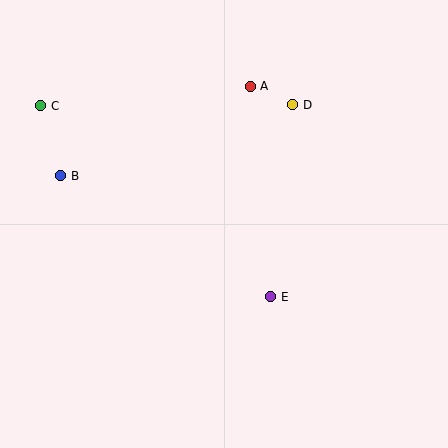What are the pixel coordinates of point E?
Point E is at (271, 297).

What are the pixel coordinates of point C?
Point C is at (41, 106).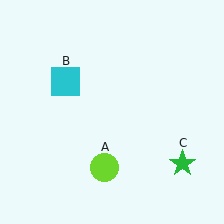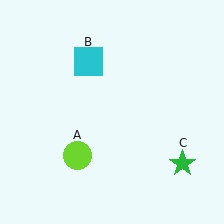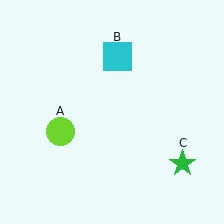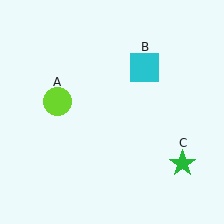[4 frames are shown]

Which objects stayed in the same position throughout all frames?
Green star (object C) remained stationary.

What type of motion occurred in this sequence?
The lime circle (object A), cyan square (object B) rotated clockwise around the center of the scene.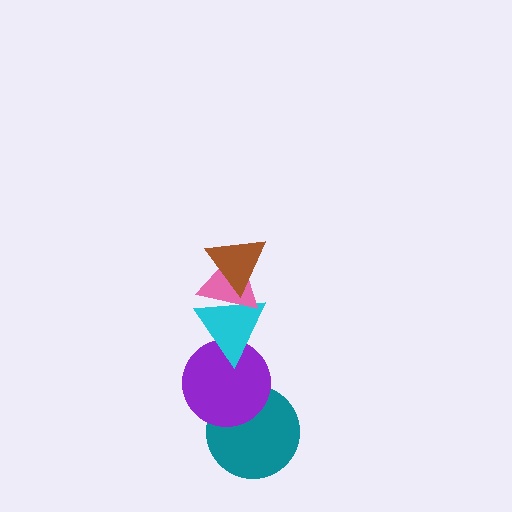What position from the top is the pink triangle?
The pink triangle is 2nd from the top.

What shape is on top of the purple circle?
The cyan triangle is on top of the purple circle.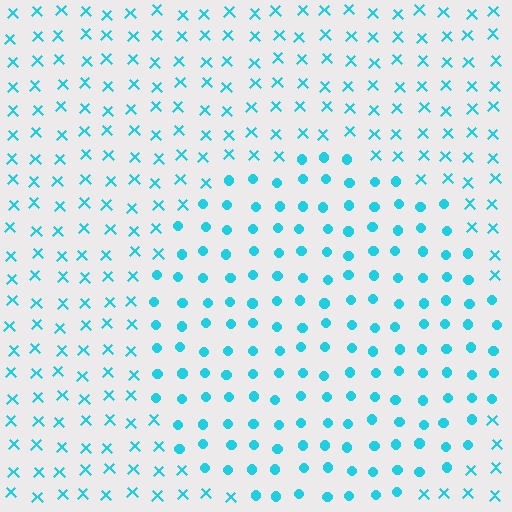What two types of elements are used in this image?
The image uses circles inside the circle region and X marks outside it.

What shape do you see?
I see a circle.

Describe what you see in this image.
The image is filled with small cyan elements arranged in a uniform grid. A circle-shaped region contains circles, while the surrounding area contains X marks. The boundary is defined purely by the change in element shape.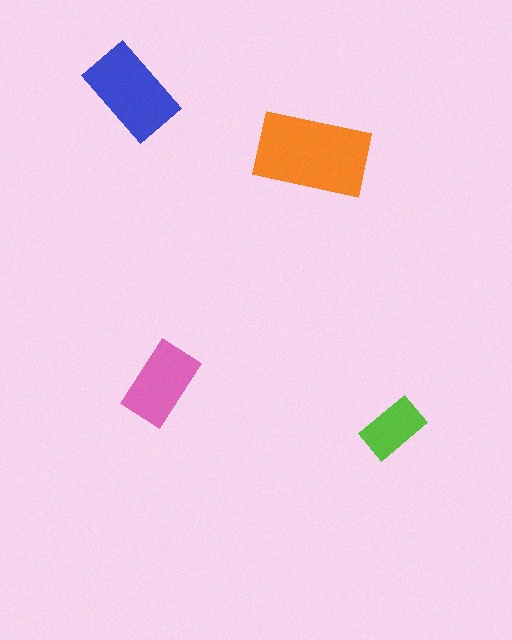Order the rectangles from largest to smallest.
the orange one, the blue one, the pink one, the lime one.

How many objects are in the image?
There are 4 objects in the image.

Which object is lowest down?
The lime rectangle is bottommost.